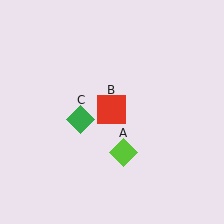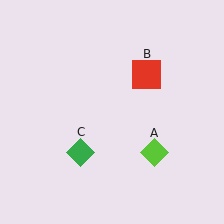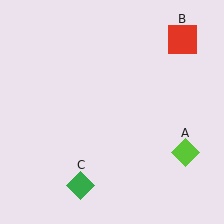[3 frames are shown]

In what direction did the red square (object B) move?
The red square (object B) moved up and to the right.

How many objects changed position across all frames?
3 objects changed position: lime diamond (object A), red square (object B), green diamond (object C).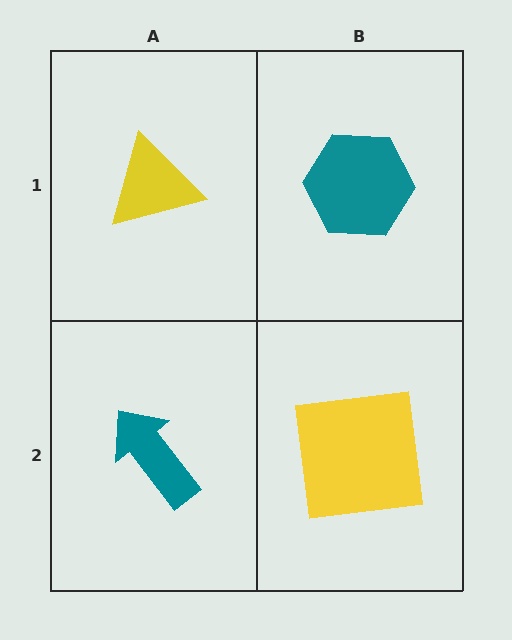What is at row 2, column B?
A yellow square.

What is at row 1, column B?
A teal hexagon.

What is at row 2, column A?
A teal arrow.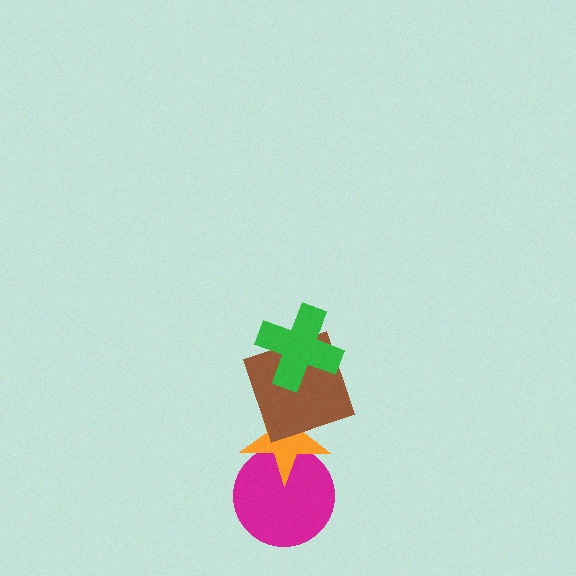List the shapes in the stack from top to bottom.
From top to bottom: the green cross, the brown square, the orange star, the magenta circle.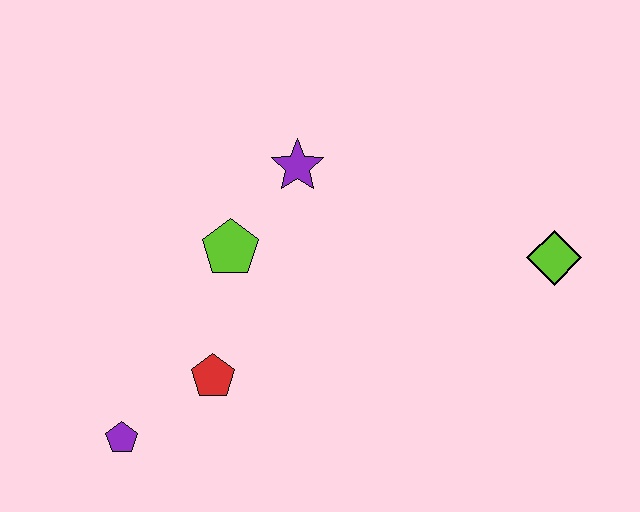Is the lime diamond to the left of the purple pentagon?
No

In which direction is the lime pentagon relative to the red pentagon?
The lime pentagon is above the red pentagon.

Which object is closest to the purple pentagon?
The red pentagon is closest to the purple pentagon.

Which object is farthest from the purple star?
The purple pentagon is farthest from the purple star.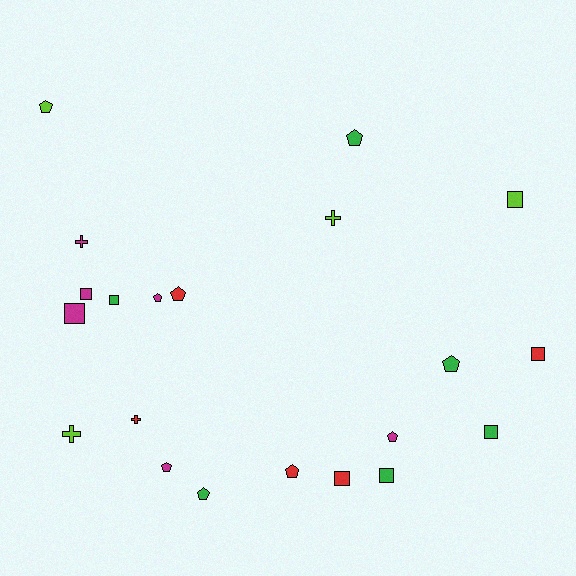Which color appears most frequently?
Magenta, with 6 objects.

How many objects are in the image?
There are 21 objects.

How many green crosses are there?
There are no green crosses.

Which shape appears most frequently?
Pentagon, with 9 objects.